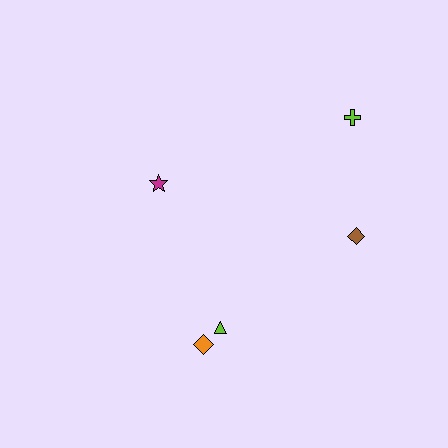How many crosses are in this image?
There is 1 cross.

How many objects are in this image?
There are 5 objects.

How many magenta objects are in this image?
There is 1 magenta object.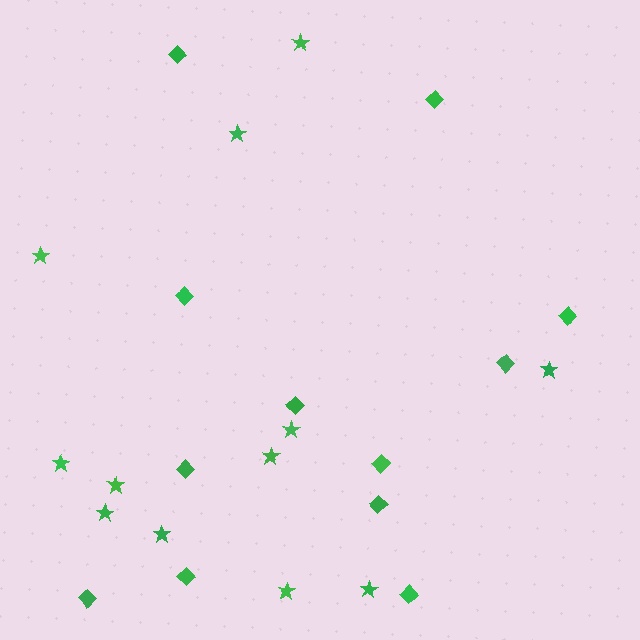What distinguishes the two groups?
There are 2 groups: one group of diamonds (12) and one group of stars (12).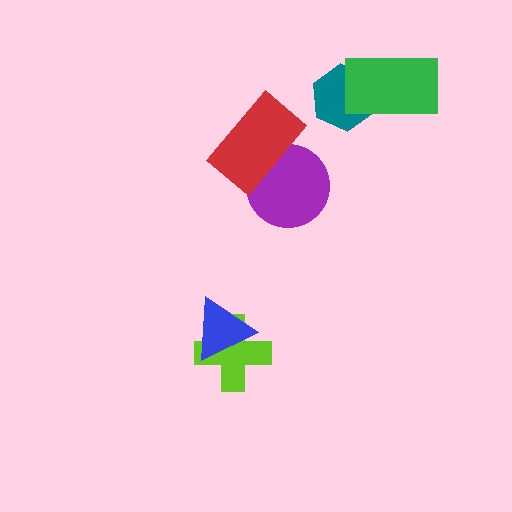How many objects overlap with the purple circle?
1 object overlaps with the purple circle.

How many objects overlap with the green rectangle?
1 object overlaps with the green rectangle.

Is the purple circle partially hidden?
Yes, it is partially covered by another shape.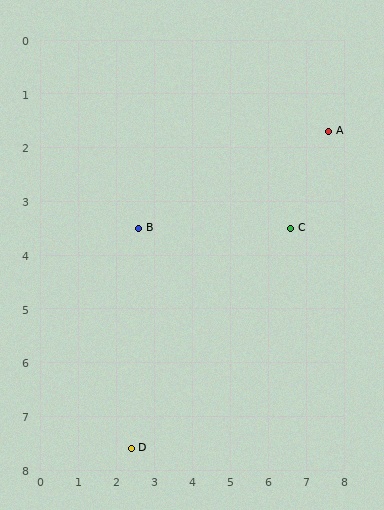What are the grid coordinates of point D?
Point D is at approximately (2.4, 7.6).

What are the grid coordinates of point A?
Point A is at approximately (7.6, 1.7).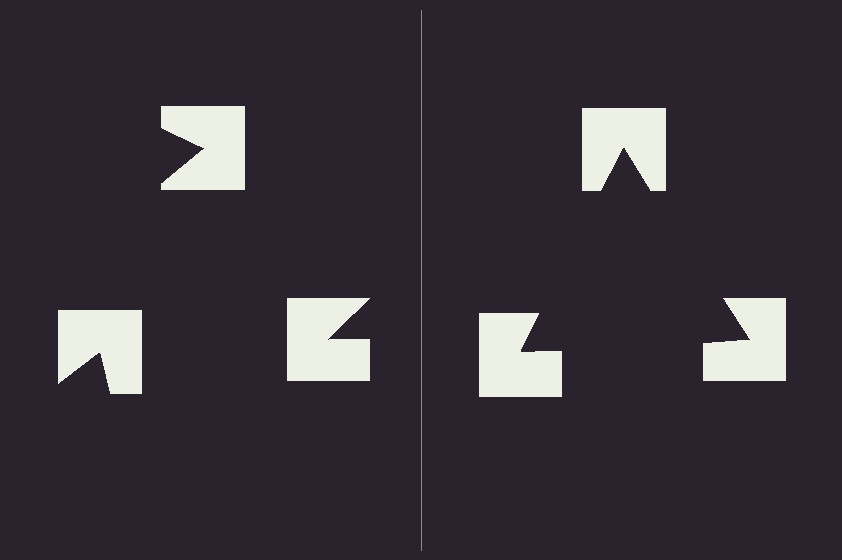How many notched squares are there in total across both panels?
6 — 3 on each side.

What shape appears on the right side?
An illusory triangle.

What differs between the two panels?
The notched squares are positioned identically on both sides; only the wedge orientations differ. On the right they align to a triangle; on the left they are misaligned.